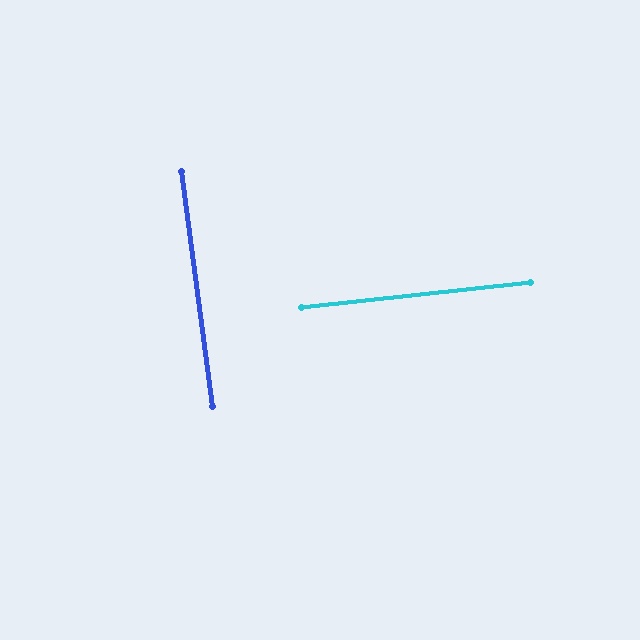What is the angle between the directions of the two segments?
Approximately 89 degrees.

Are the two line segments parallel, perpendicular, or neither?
Perpendicular — they meet at approximately 89°.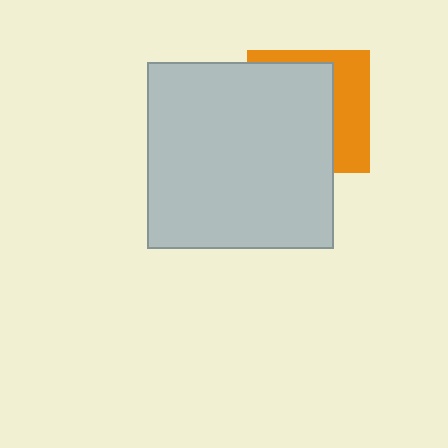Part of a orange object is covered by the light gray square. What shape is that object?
It is a square.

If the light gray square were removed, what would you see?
You would see the complete orange square.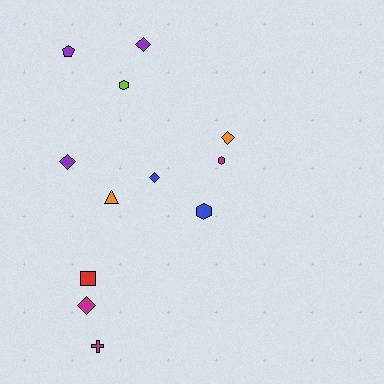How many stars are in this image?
There are no stars.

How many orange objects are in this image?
There are 2 orange objects.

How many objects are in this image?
There are 12 objects.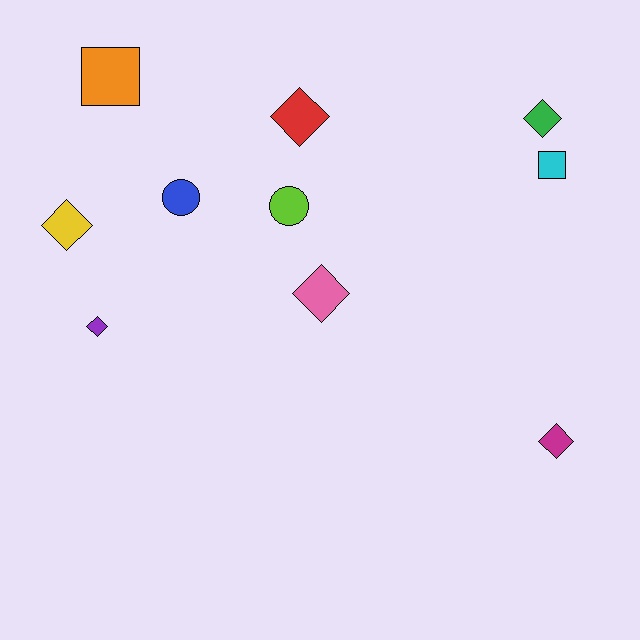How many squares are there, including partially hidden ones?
There are 2 squares.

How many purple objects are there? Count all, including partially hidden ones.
There is 1 purple object.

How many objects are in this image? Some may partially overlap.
There are 10 objects.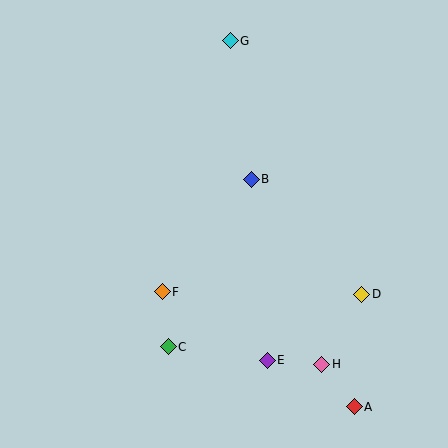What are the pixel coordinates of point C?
Point C is at (168, 347).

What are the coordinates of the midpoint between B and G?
The midpoint between B and G is at (241, 110).